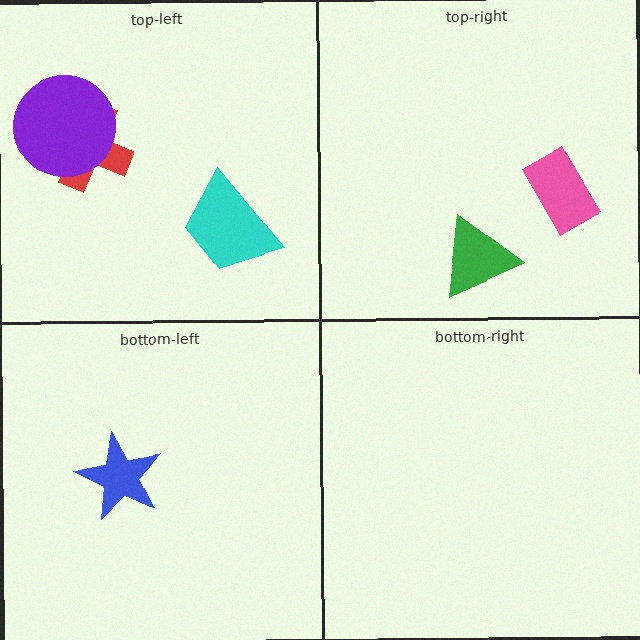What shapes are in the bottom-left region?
The blue star.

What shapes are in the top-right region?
The green triangle, the pink rectangle.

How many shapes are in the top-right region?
2.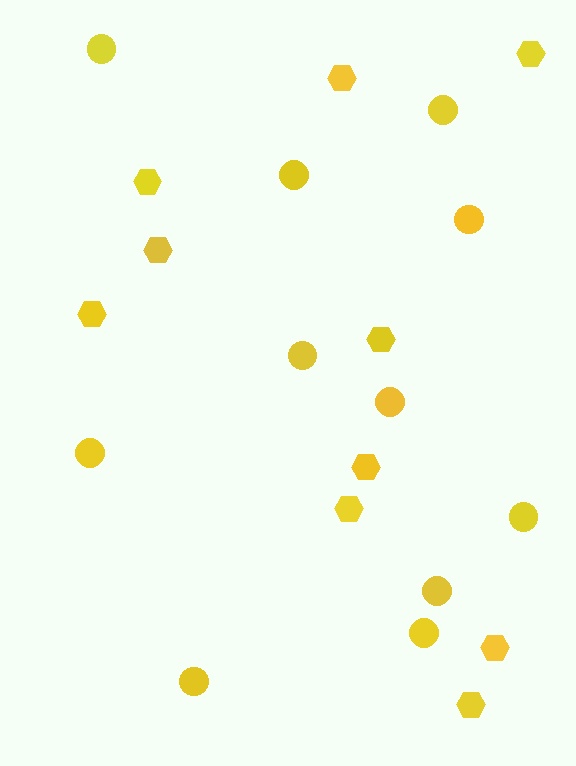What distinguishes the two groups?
There are 2 groups: one group of circles (11) and one group of hexagons (10).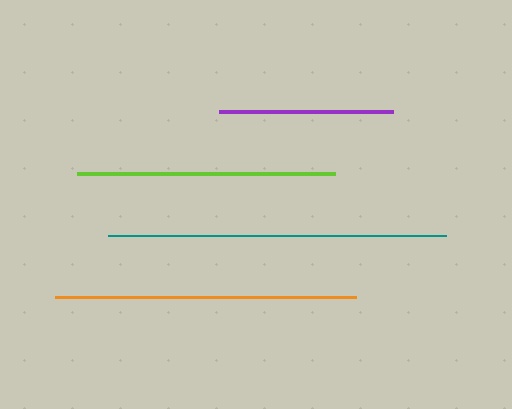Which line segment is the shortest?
The purple line is the shortest at approximately 175 pixels.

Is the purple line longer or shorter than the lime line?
The lime line is longer than the purple line.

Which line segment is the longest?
The teal line is the longest at approximately 338 pixels.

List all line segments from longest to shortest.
From longest to shortest: teal, orange, lime, purple.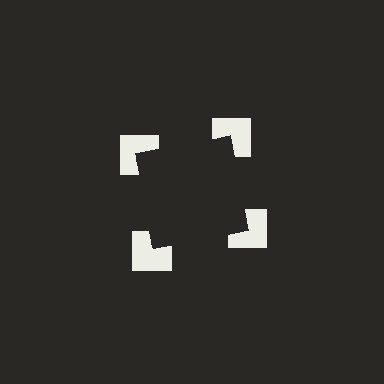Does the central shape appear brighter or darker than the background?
It typically appears slightly darker than the background, even though no actual brightness change is drawn.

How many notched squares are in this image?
There are 4 — one at each vertex of the illusory square.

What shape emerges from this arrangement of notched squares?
An illusory square — its edges are inferred from the aligned wedge cuts in the notched squares, not physically drawn.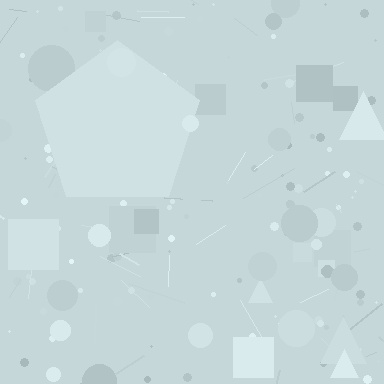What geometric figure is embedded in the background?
A pentagon is embedded in the background.